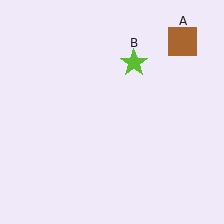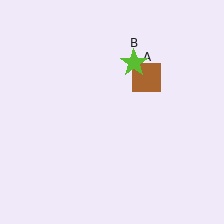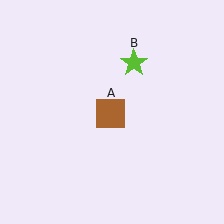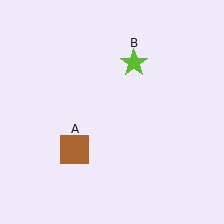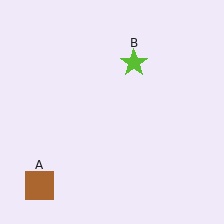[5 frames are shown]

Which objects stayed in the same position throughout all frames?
Lime star (object B) remained stationary.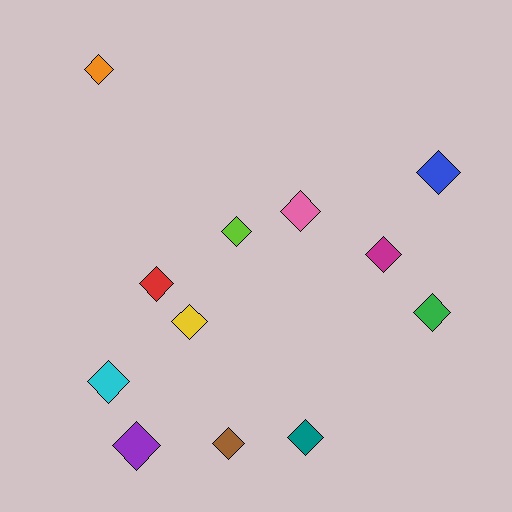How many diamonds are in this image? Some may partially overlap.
There are 12 diamonds.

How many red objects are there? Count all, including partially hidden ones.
There is 1 red object.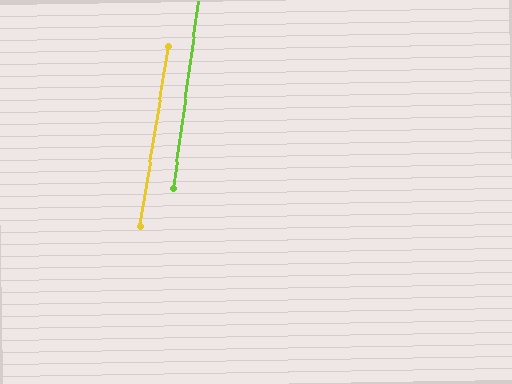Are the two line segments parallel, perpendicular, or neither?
Parallel — their directions differ by only 1.5°.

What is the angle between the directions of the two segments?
Approximately 1 degree.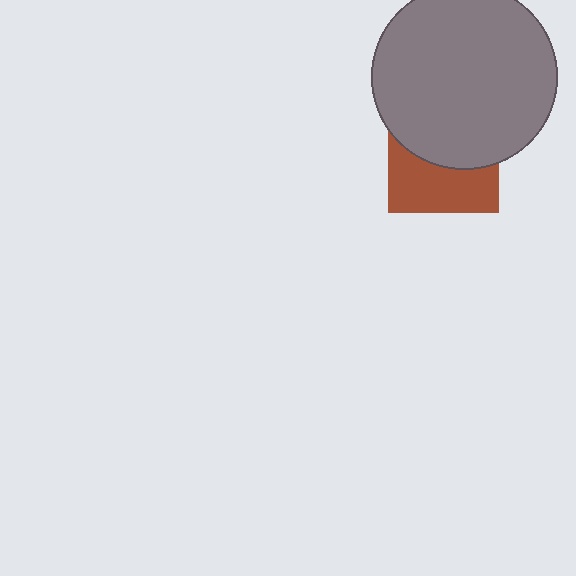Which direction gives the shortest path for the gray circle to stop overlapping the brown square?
Moving up gives the shortest separation.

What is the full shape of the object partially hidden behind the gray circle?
The partially hidden object is a brown square.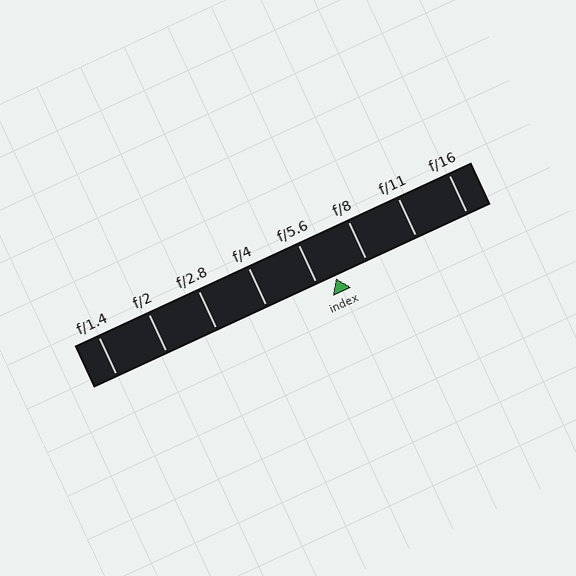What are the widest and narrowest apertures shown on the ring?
The widest aperture shown is f/1.4 and the narrowest is f/16.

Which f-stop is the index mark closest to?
The index mark is closest to f/5.6.